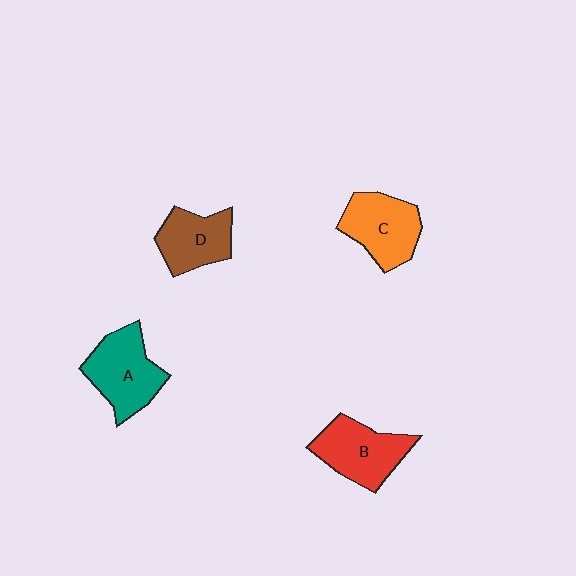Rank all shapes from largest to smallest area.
From largest to smallest: A (teal), B (red), C (orange), D (brown).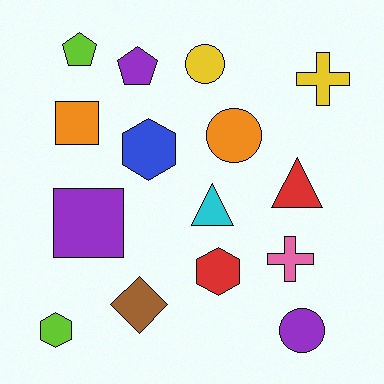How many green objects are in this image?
There are no green objects.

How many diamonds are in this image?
There is 1 diamond.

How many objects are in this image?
There are 15 objects.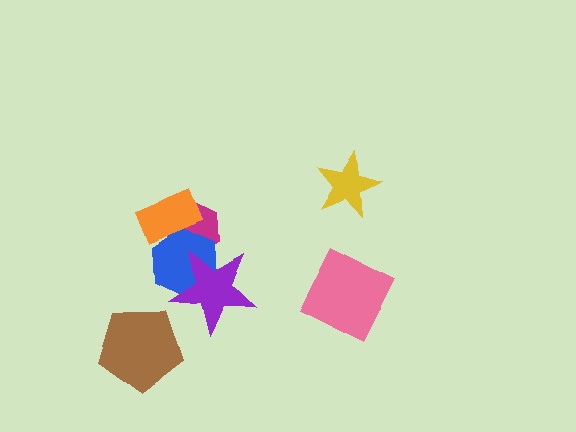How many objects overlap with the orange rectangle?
2 objects overlap with the orange rectangle.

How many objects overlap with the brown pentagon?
0 objects overlap with the brown pentagon.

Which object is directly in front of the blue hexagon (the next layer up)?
The purple star is directly in front of the blue hexagon.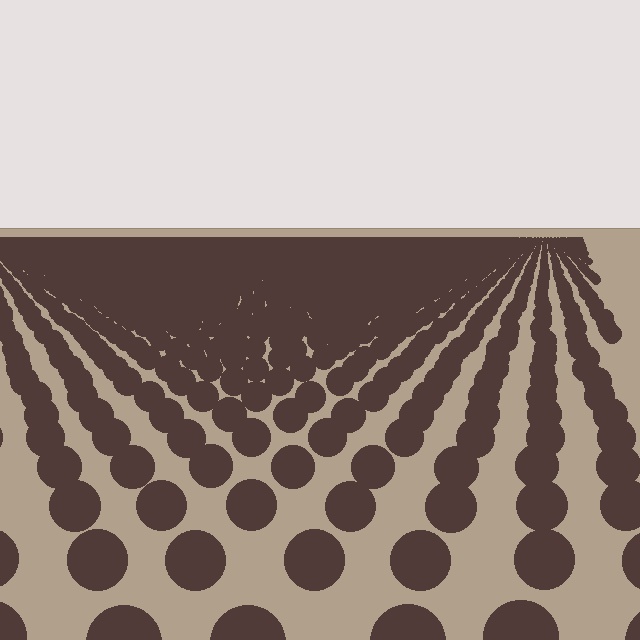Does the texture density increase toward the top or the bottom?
Density increases toward the top.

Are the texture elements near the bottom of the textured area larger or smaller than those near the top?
Larger. Near the bottom, elements are closer to the viewer and appear at a bigger on-screen size.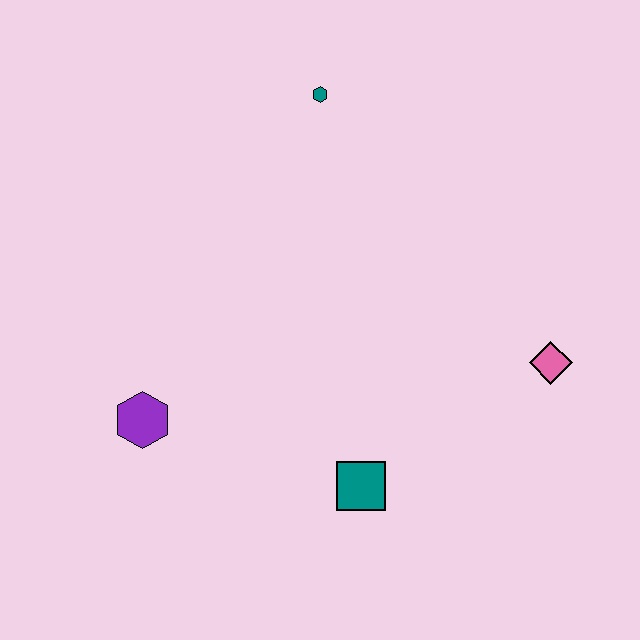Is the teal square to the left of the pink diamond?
Yes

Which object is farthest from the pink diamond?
The purple hexagon is farthest from the pink diamond.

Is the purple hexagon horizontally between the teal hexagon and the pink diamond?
No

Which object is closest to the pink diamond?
The teal square is closest to the pink diamond.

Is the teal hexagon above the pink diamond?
Yes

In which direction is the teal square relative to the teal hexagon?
The teal square is below the teal hexagon.